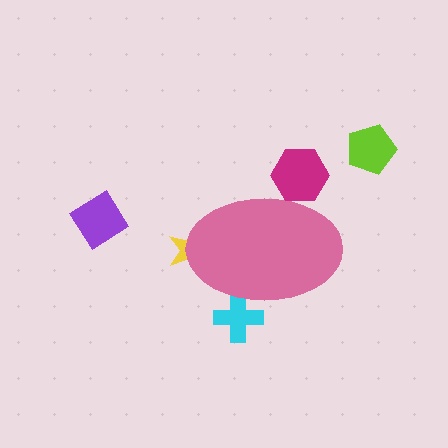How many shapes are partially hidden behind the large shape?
3 shapes are partially hidden.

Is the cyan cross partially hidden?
Yes, the cyan cross is partially hidden behind the pink ellipse.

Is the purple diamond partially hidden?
No, the purple diamond is fully visible.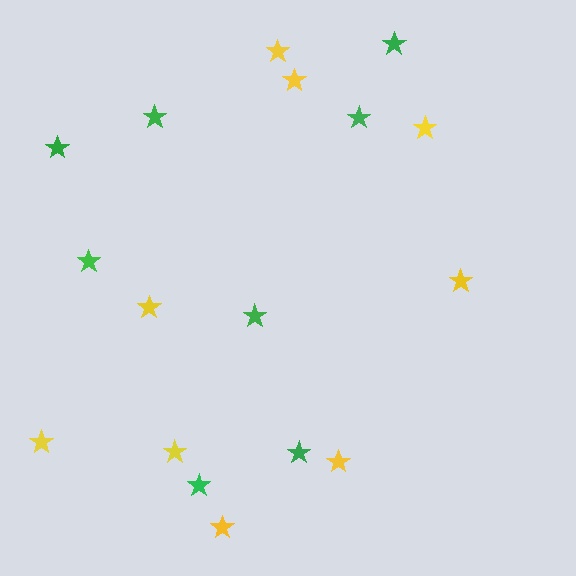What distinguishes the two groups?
There are 2 groups: one group of yellow stars (9) and one group of green stars (8).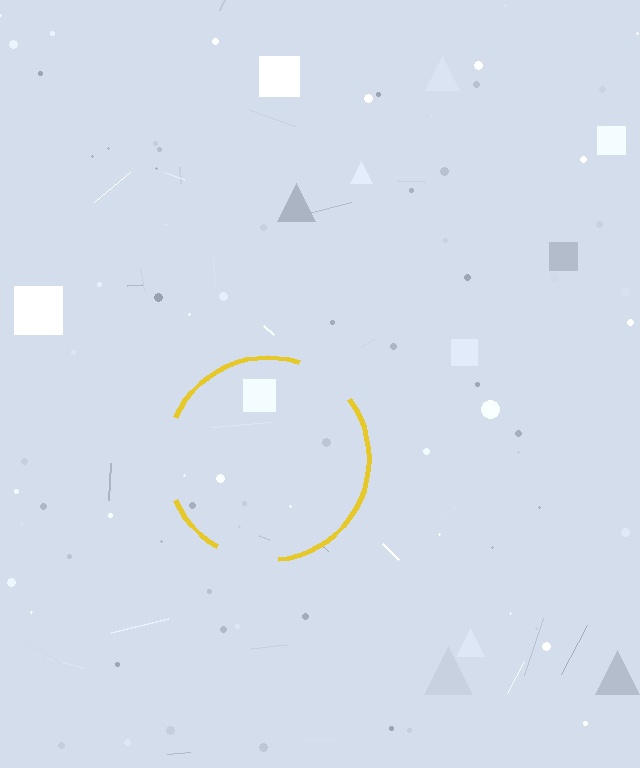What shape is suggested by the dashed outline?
The dashed outline suggests a circle.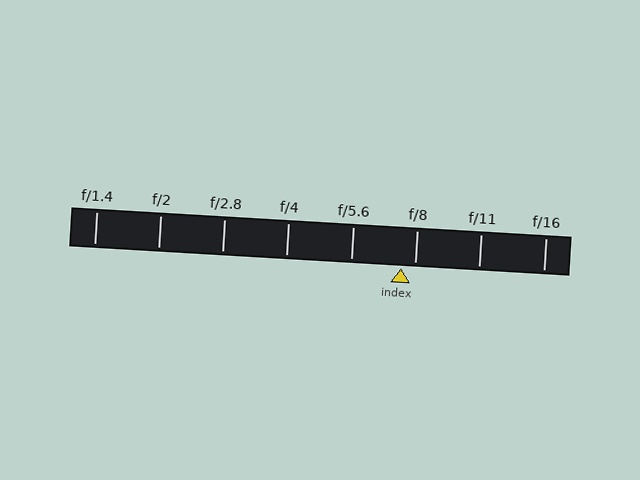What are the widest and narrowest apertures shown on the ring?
The widest aperture shown is f/1.4 and the narrowest is f/16.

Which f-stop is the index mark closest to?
The index mark is closest to f/8.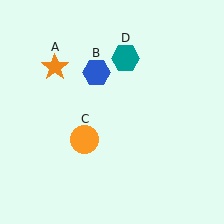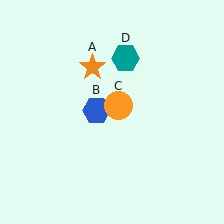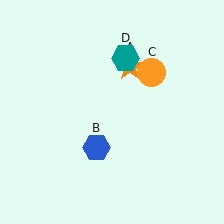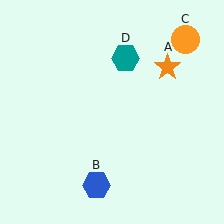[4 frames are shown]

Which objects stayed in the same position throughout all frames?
Teal hexagon (object D) remained stationary.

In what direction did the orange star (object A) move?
The orange star (object A) moved right.